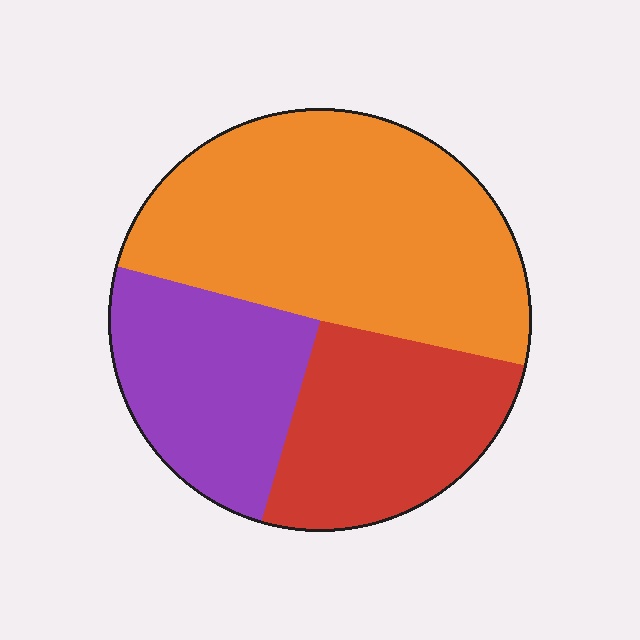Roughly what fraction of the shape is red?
Red takes up between a quarter and a half of the shape.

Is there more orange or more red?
Orange.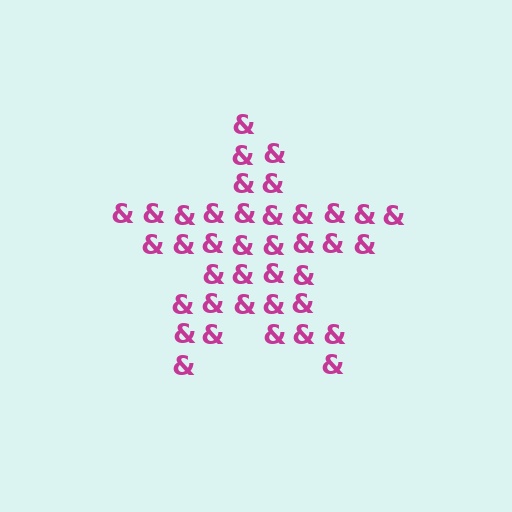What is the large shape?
The large shape is a star.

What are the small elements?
The small elements are ampersands.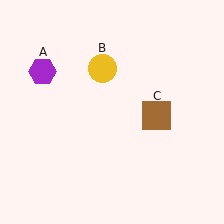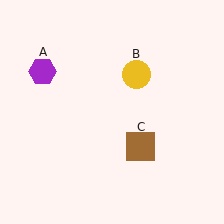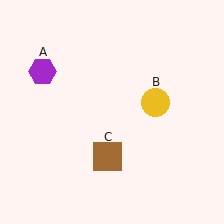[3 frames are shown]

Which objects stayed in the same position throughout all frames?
Purple hexagon (object A) remained stationary.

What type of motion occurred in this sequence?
The yellow circle (object B), brown square (object C) rotated clockwise around the center of the scene.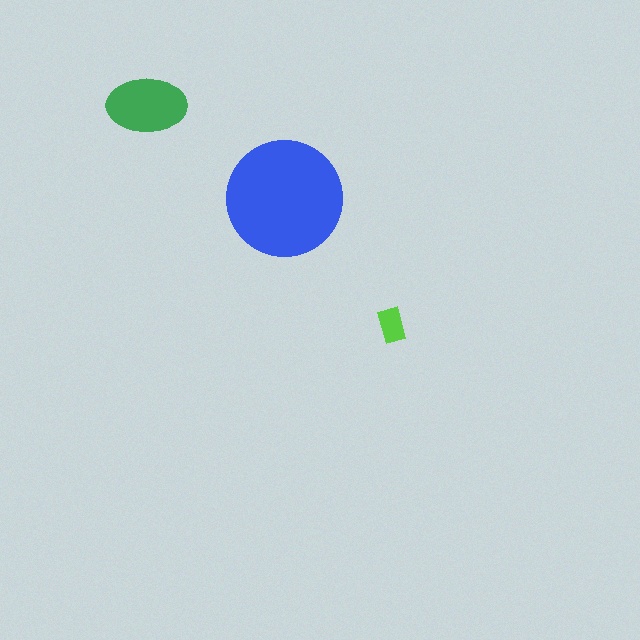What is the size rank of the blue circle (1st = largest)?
1st.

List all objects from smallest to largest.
The lime rectangle, the green ellipse, the blue circle.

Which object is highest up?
The green ellipse is topmost.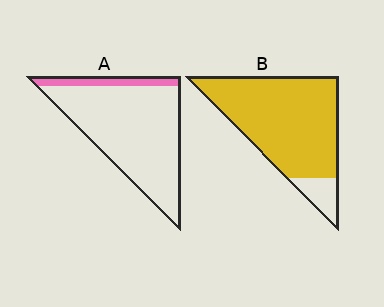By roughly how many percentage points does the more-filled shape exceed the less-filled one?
By roughly 75 percentage points (B over A).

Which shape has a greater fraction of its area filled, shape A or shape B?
Shape B.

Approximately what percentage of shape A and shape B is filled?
A is approximately 10% and B is approximately 90%.